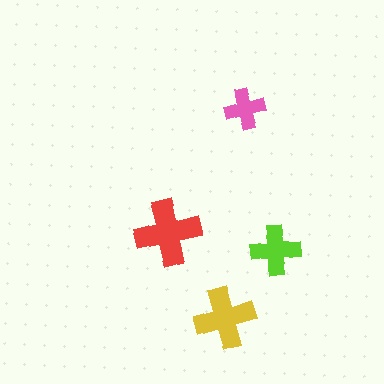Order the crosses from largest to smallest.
the red one, the yellow one, the lime one, the pink one.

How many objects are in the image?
There are 4 objects in the image.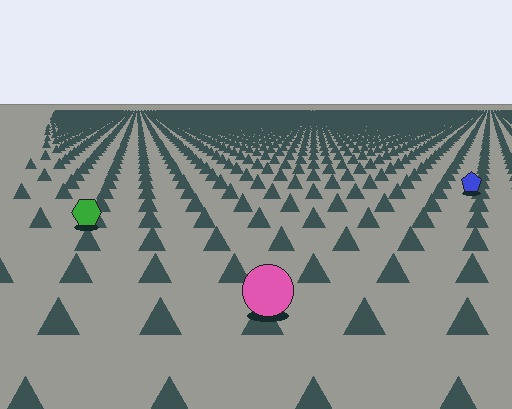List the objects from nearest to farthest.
From nearest to farthest: the pink circle, the green hexagon, the blue pentagon.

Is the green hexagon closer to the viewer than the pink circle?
No. The pink circle is closer — you can tell from the texture gradient: the ground texture is coarser near it.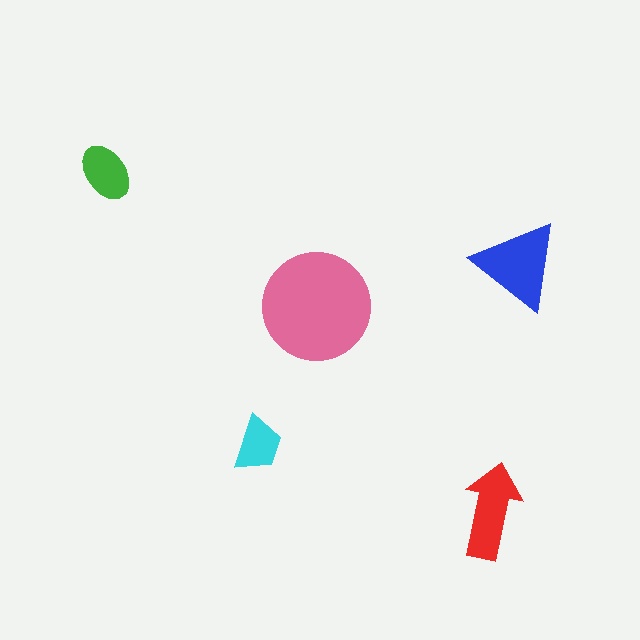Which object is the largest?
The pink circle.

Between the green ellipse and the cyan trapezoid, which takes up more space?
The green ellipse.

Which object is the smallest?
The cyan trapezoid.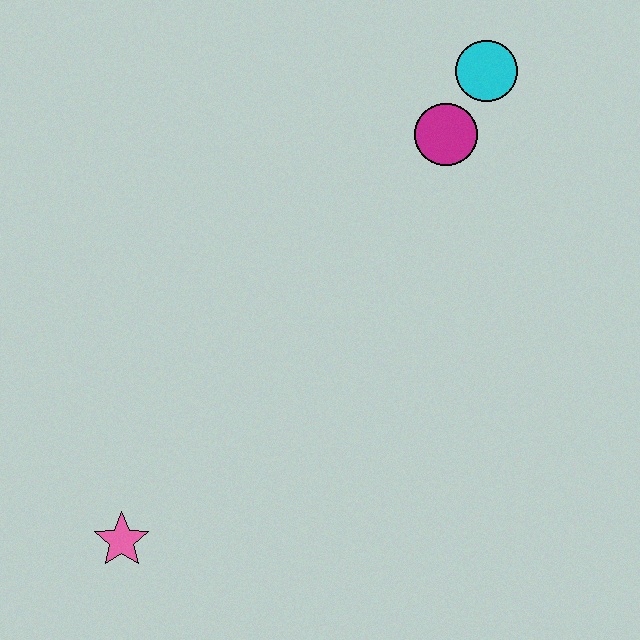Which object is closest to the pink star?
The magenta circle is closest to the pink star.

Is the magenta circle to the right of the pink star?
Yes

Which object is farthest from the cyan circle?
The pink star is farthest from the cyan circle.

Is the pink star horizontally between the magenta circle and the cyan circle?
No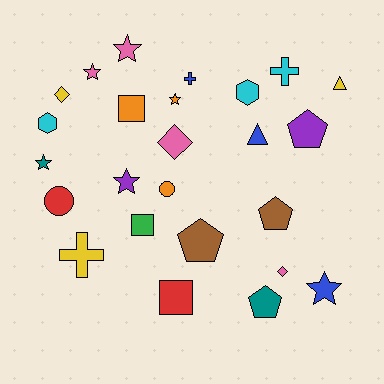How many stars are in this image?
There are 6 stars.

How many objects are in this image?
There are 25 objects.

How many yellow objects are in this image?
There are 3 yellow objects.